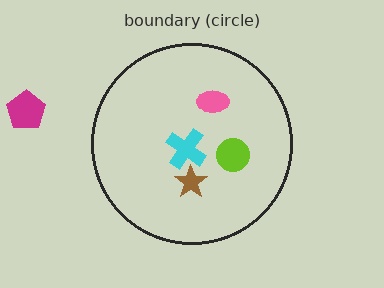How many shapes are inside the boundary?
4 inside, 1 outside.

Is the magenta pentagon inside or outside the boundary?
Outside.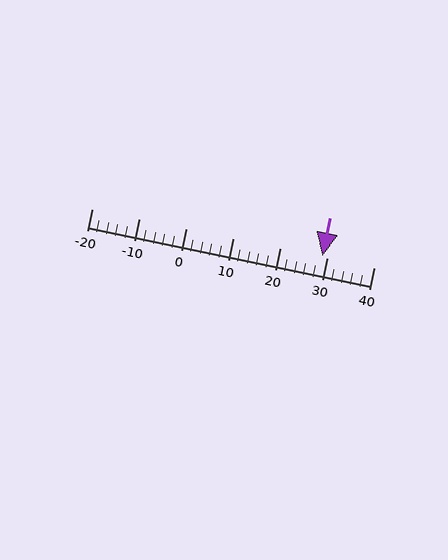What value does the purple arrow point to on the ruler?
The purple arrow points to approximately 29.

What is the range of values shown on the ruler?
The ruler shows values from -20 to 40.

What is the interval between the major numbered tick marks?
The major tick marks are spaced 10 units apart.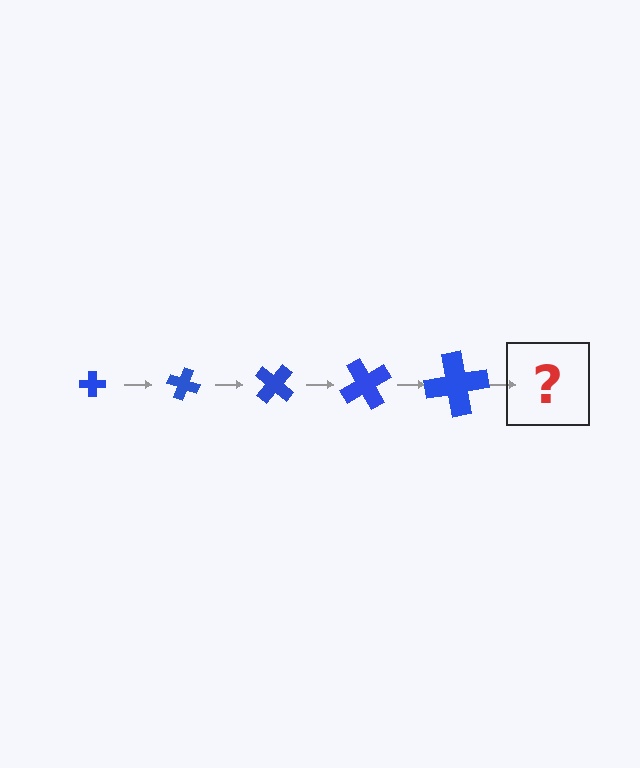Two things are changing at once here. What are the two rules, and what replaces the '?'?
The two rules are that the cross grows larger each step and it rotates 20 degrees each step. The '?' should be a cross, larger than the previous one and rotated 100 degrees from the start.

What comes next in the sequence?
The next element should be a cross, larger than the previous one and rotated 100 degrees from the start.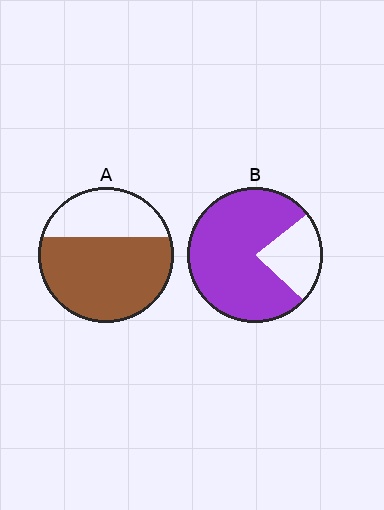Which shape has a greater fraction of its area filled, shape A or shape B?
Shape B.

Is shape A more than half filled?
Yes.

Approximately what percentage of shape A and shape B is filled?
A is approximately 65% and B is approximately 80%.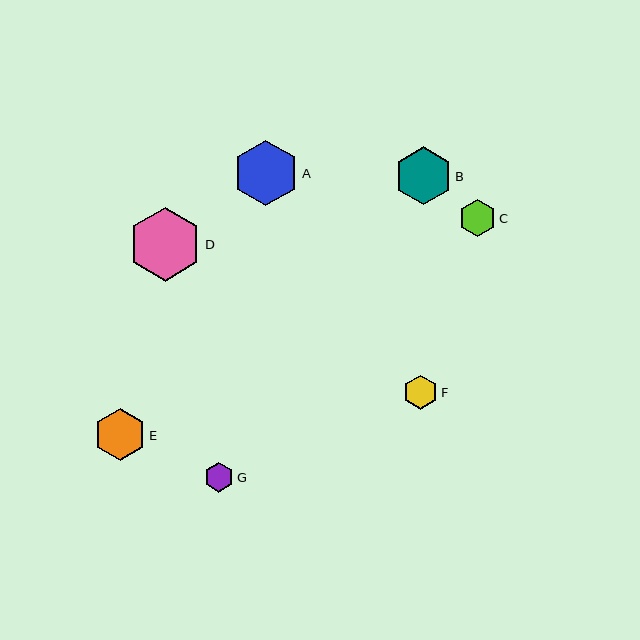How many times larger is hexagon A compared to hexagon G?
Hexagon A is approximately 2.2 times the size of hexagon G.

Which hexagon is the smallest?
Hexagon G is the smallest with a size of approximately 30 pixels.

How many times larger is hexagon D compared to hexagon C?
Hexagon D is approximately 2.0 times the size of hexagon C.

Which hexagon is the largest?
Hexagon D is the largest with a size of approximately 73 pixels.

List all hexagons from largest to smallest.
From largest to smallest: D, A, B, E, C, F, G.